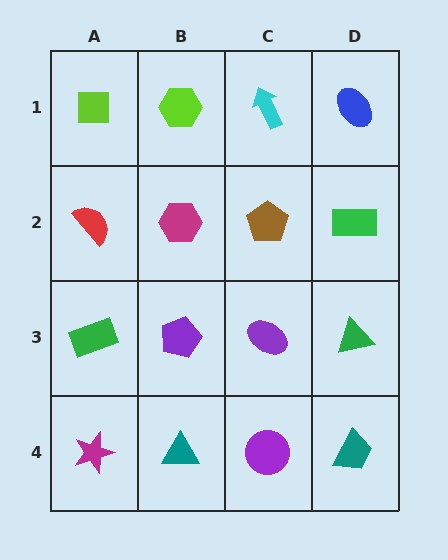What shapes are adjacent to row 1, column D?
A green rectangle (row 2, column D), a cyan arrow (row 1, column C).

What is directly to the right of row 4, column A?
A teal triangle.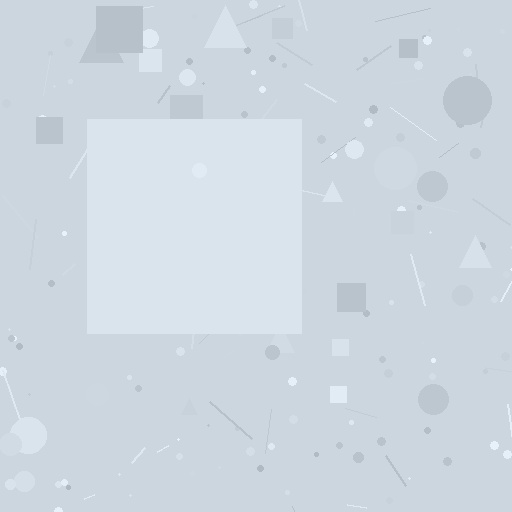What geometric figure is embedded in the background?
A square is embedded in the background.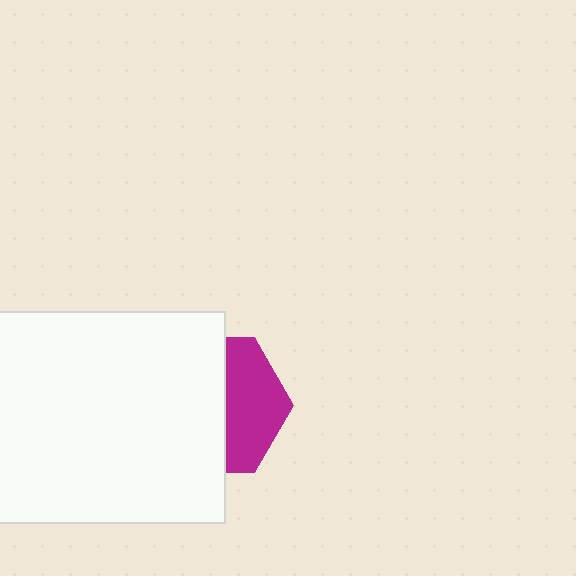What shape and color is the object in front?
The object in front is a white rectangle.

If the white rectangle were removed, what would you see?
You would see the complete magenta hexagon.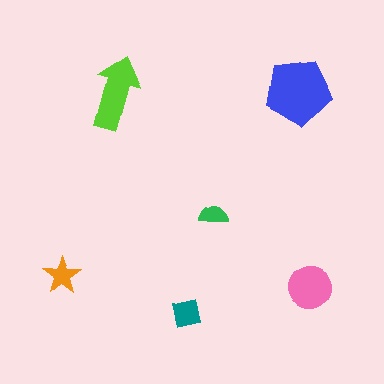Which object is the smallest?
The green semicircle.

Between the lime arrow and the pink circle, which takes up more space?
The lime arrow.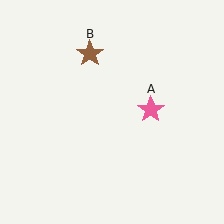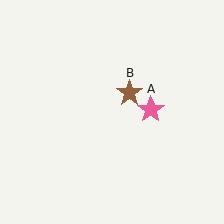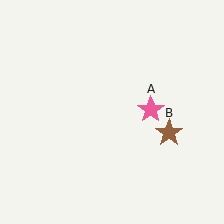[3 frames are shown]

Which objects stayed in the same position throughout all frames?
Pink star (object A) remained stationary.